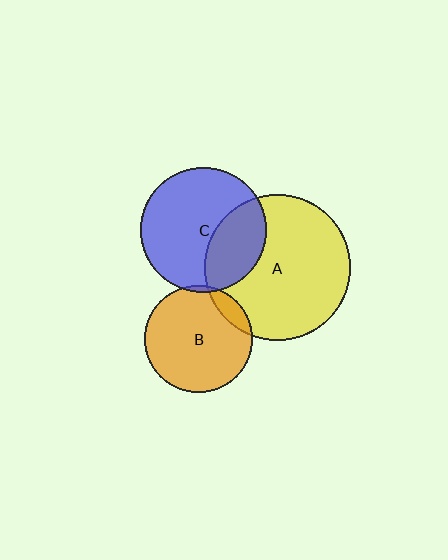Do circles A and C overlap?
Yes.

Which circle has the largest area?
Circle A (yellow).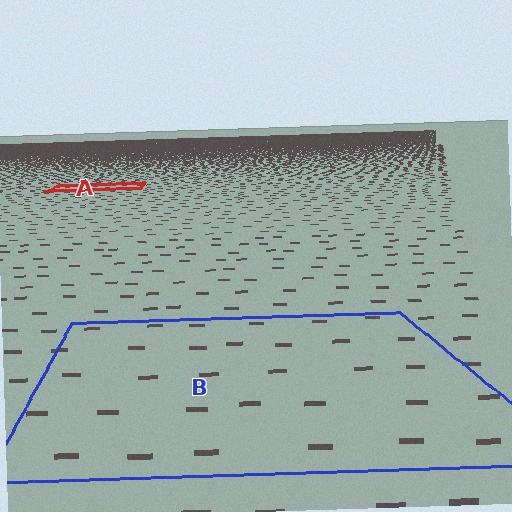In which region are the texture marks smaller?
The texture marks are smaller in region A, because it is farther away.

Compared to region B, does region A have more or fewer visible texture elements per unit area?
Region A has more texture elements per unit area — they are packed more densely because it is farther away.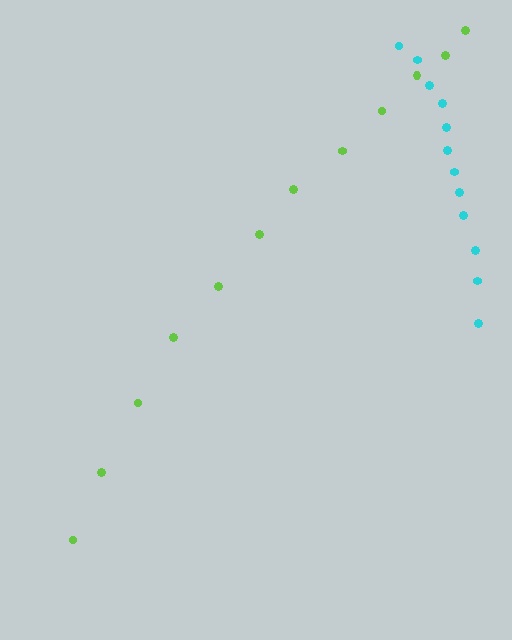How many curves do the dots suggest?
There are 2 distinct paths.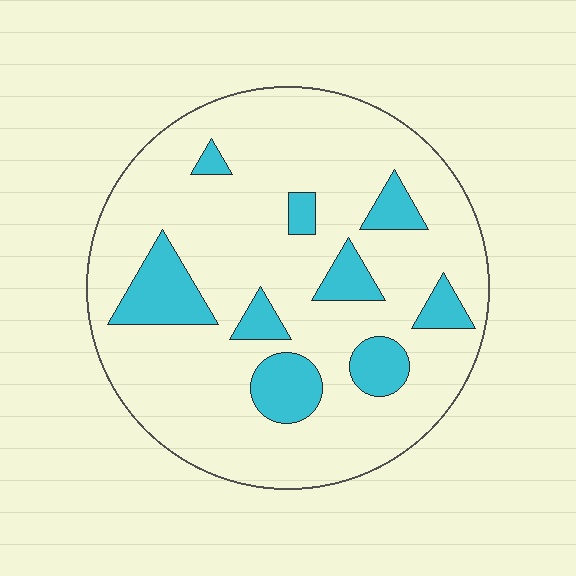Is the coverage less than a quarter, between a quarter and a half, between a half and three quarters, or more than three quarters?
Less than a quarter.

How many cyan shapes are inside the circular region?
9.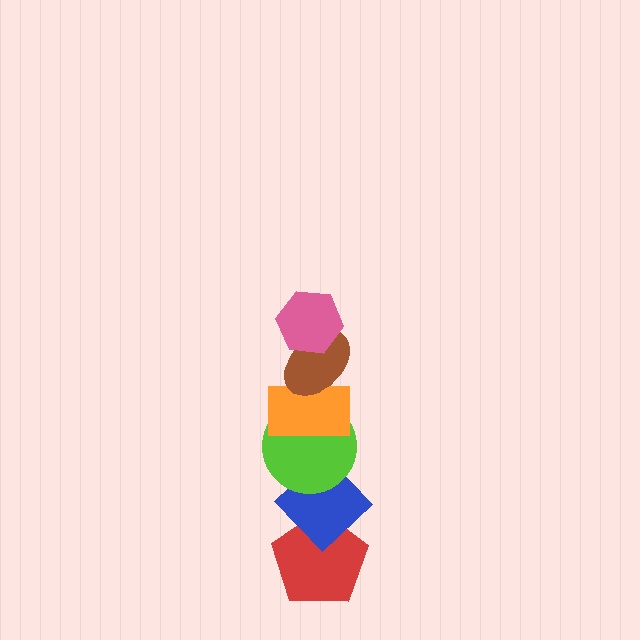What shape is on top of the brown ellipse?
The pink hexagon is on top of the brown ellipse.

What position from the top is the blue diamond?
The blue diamond is 5th from the top.